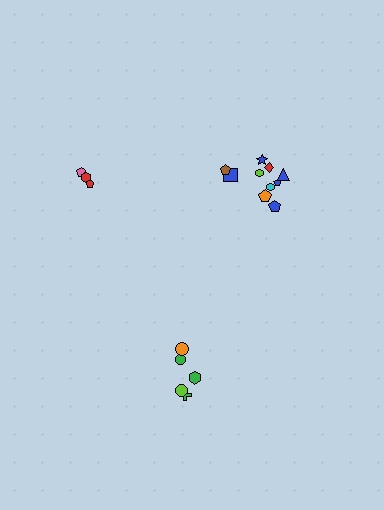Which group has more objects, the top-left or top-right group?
The top-right group.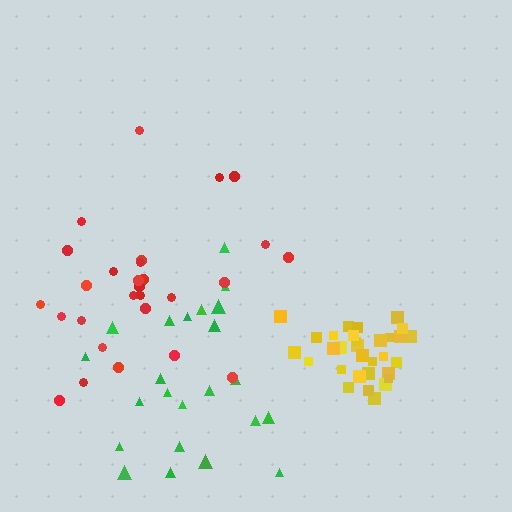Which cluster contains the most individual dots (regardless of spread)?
Yellow (31).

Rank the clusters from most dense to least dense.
yellow, red, green.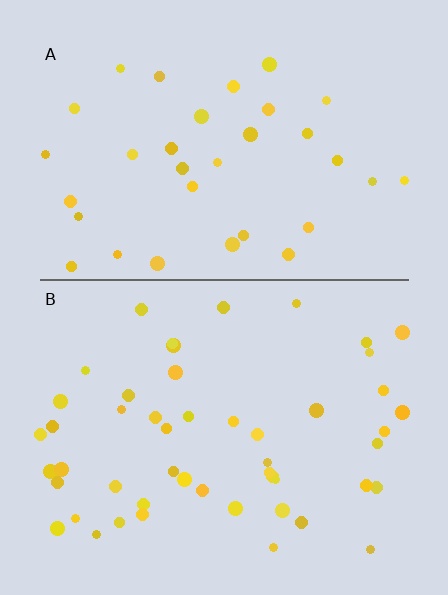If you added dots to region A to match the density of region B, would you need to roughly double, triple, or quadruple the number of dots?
Approximately double.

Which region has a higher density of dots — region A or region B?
B (the bottom).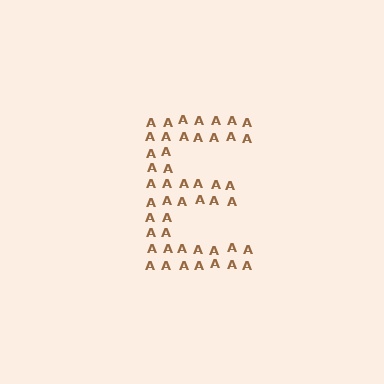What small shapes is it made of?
It is made of small letter A's.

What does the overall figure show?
The overall figure shows the letter E.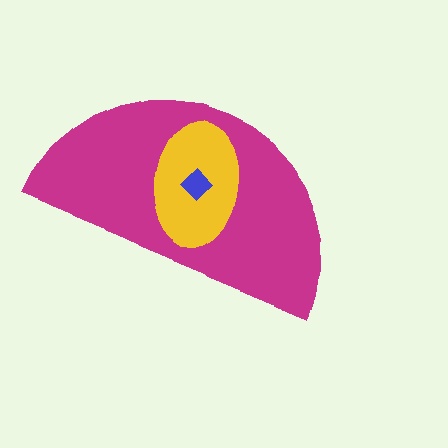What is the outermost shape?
The magenta semicircle.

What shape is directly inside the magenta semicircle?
The yellow ellipse.